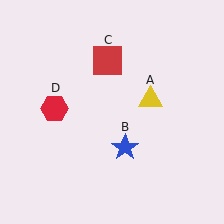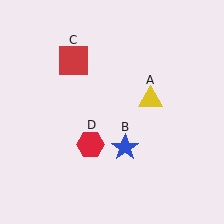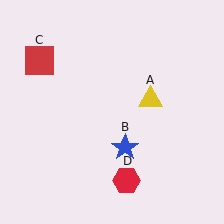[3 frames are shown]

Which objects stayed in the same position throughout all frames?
Yellow triangle (object A) and blue star (object B) remained stationary.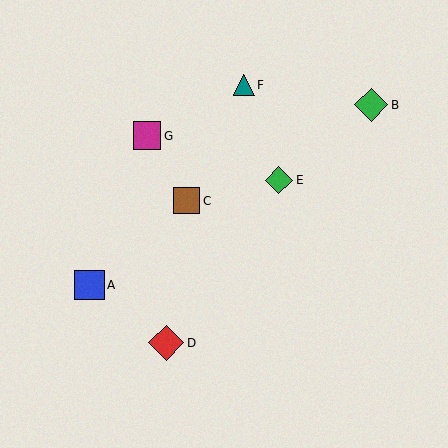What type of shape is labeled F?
Shape F is a teal triangle.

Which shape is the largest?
The red diamond (labeled D) is the largest.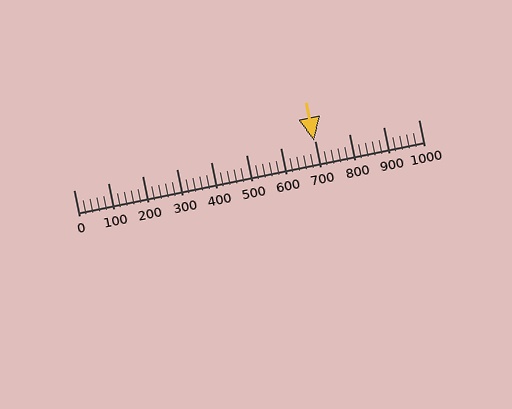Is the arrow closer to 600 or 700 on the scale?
The arrow is closer to 700.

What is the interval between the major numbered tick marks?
The major tick marks are spaced 100 units apart.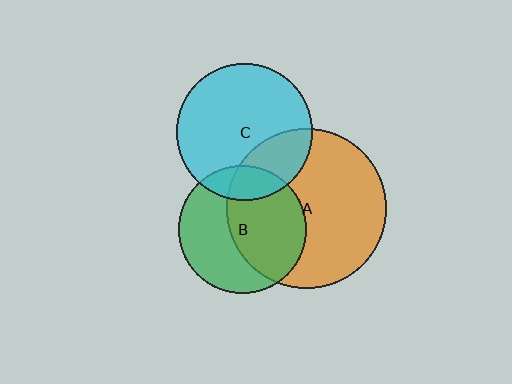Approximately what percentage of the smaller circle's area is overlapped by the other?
Approximately 25%.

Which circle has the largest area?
Circle A (orange).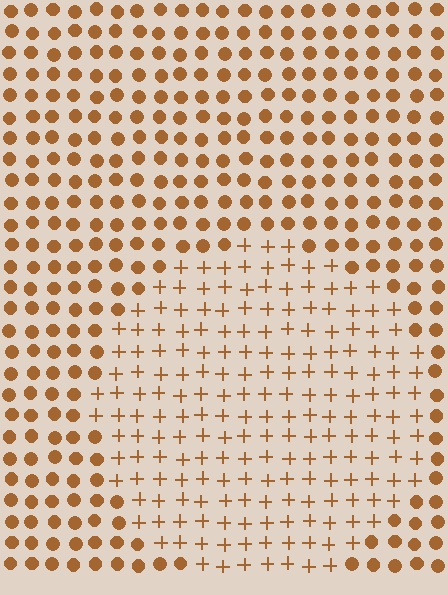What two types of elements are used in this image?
The image uses plus signs inside the circle region and circles outside it.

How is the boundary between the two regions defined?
The boundary is defined by a change in element shape: plus signs inside vs. circles outside. All elements share the same color and spacing.